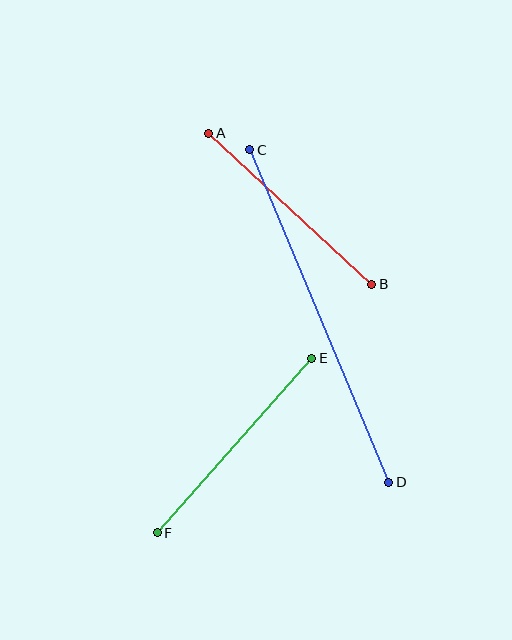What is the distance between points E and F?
The distance is approximately 233 pixels.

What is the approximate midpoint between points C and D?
The midpoint is at approximately (319, 316) pixels.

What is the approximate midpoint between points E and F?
The midpoint is at approximately (234, 445) pixels.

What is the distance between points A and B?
The distance is approximately 222 pixels.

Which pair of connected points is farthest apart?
Points C and D are farthest apart.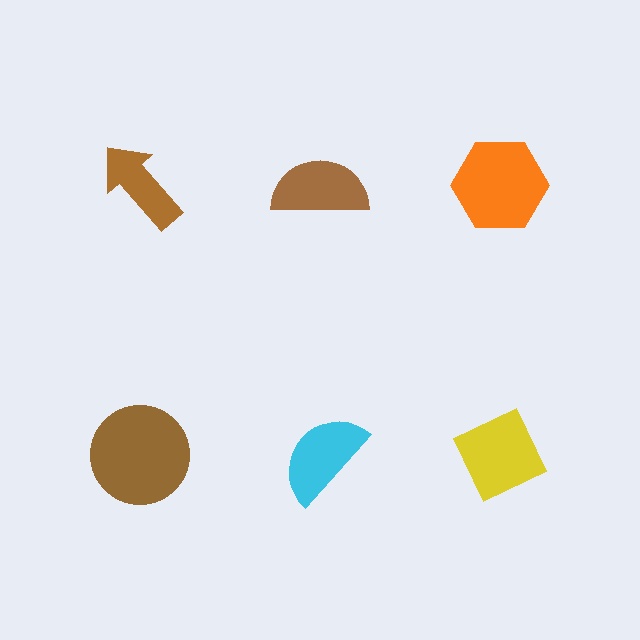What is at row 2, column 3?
A yellow diamond.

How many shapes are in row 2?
3 shapes.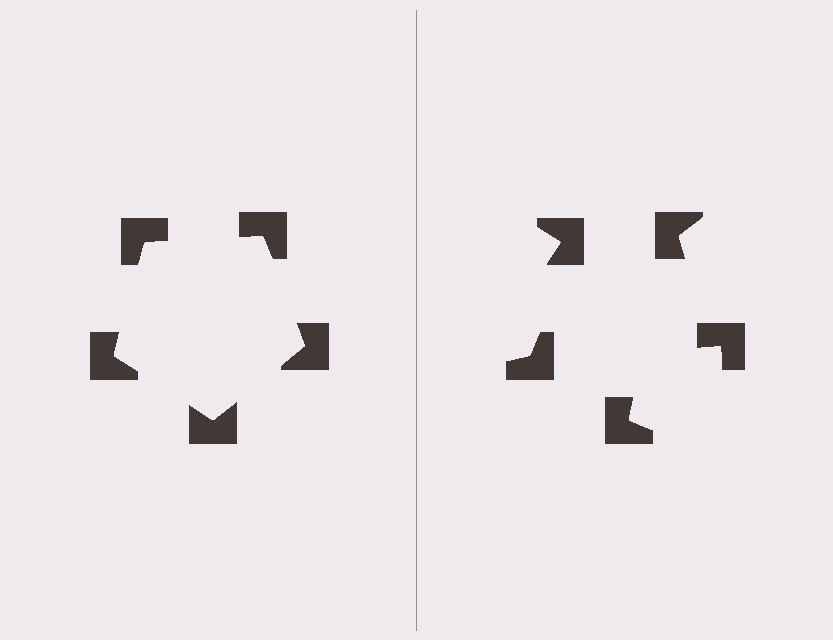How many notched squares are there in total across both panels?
10 — 5 on each side.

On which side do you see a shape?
An illusory pentagon appears on the left side. On the right side the wedge cuts are rotated, so no coherent shape forms.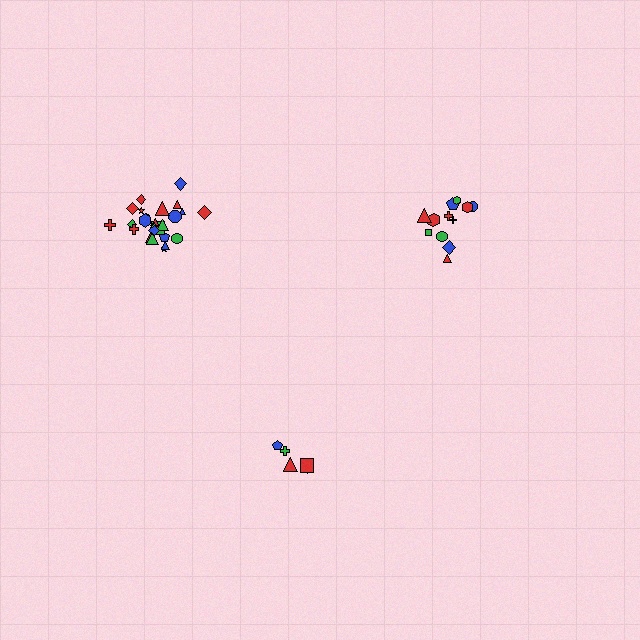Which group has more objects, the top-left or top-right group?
The top-left group.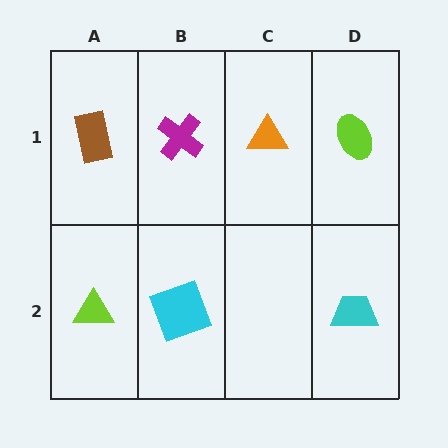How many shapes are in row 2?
3 shapes.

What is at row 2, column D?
A cyan trapezoid.